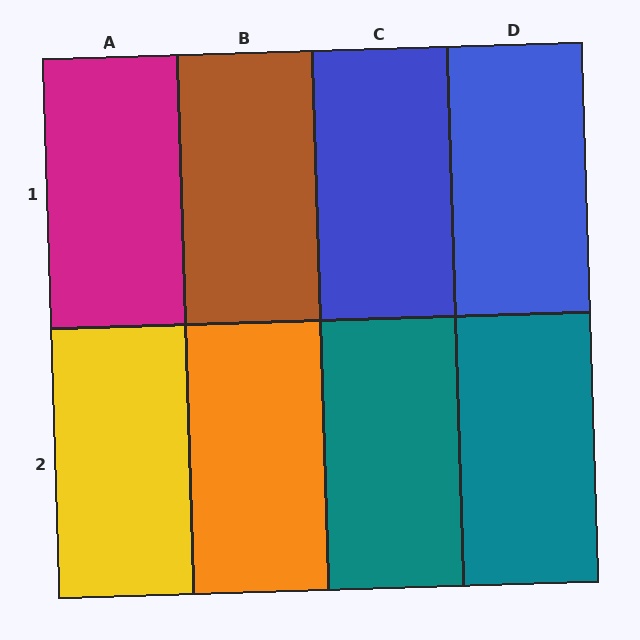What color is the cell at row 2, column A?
Yellow.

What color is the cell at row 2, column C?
Teal.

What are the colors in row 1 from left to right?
Magenta, brown, blue, blue.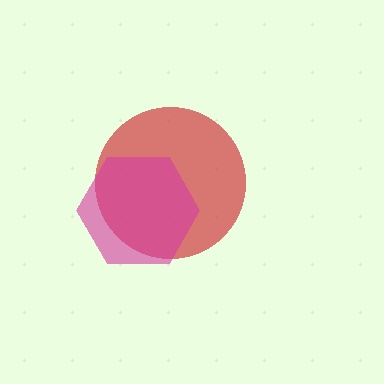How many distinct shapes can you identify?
There are 2 distinct shapes: a red circle, a magenta hexagon.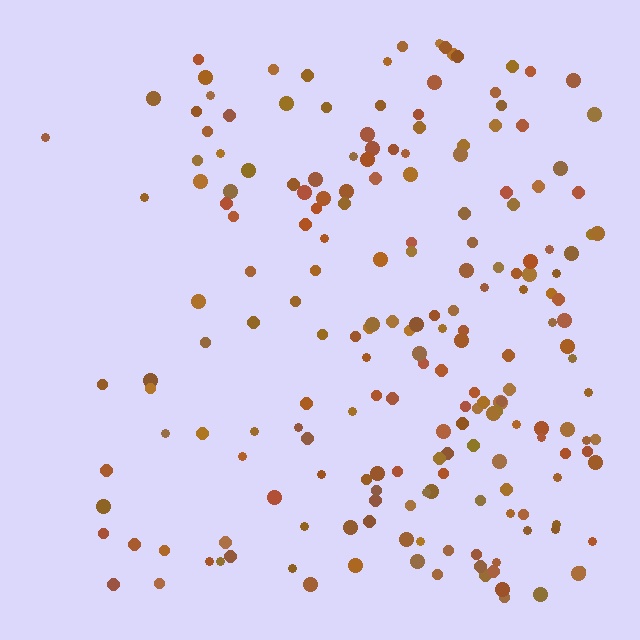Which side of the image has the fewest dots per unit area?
The left.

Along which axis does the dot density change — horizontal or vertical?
Horizontal.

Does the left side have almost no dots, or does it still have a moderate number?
Still a moderate number, just noticeably fewer than the right.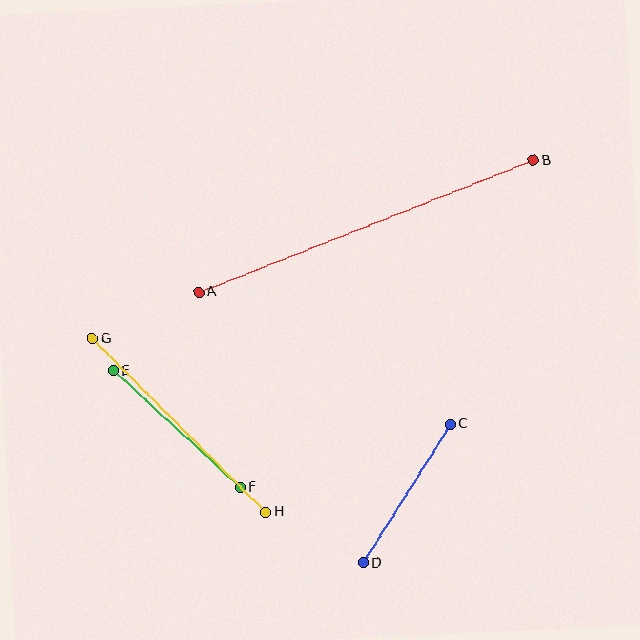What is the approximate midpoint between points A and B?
The midpoint is at approximately (366, 226) pixels.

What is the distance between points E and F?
The distance is approximately 172 pixels.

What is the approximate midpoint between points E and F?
The midpoint is at approximately (177, 429) pixels.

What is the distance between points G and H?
The distance is approximately 245 pixels.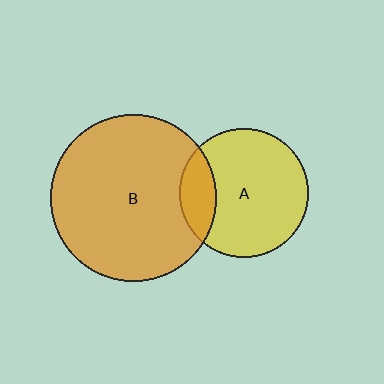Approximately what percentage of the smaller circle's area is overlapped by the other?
Approximately 20%.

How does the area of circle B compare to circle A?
Approximately 1.7 times.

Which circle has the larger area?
Circle B (orange).